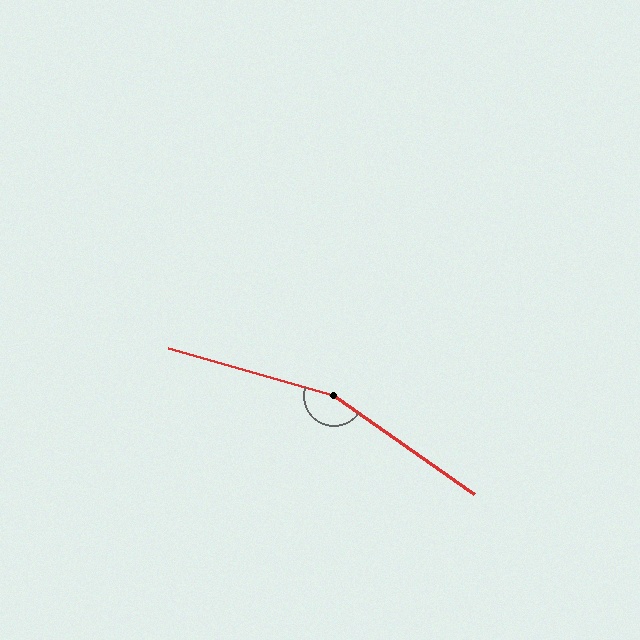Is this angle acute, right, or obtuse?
It is obtuse.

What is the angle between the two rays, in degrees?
Approximately 161 degrees.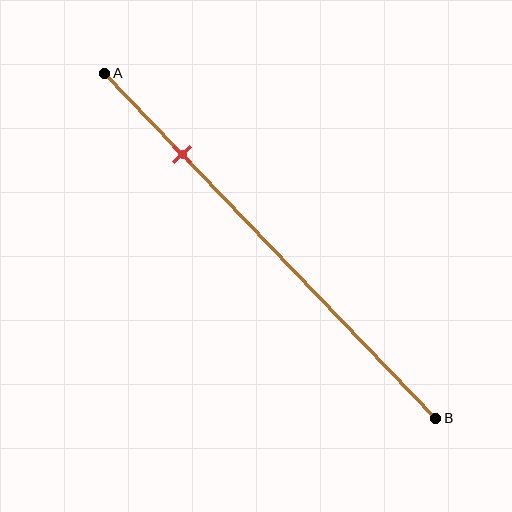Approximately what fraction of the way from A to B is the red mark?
The red mark is approximately 25% of the way from A to B.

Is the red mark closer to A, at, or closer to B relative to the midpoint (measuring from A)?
The red mark is closer to point A than the midpoint of segment AB.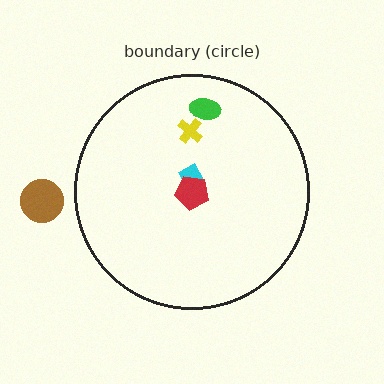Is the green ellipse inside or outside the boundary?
Inside.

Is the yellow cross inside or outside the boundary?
Inside.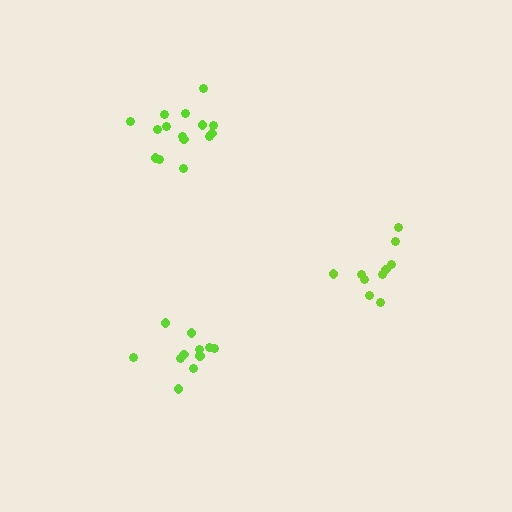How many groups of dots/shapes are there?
There are 3 groups.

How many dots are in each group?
Group 1: 11 dots, Group 2: 10 dots, Group 3: 16 dots (37 total).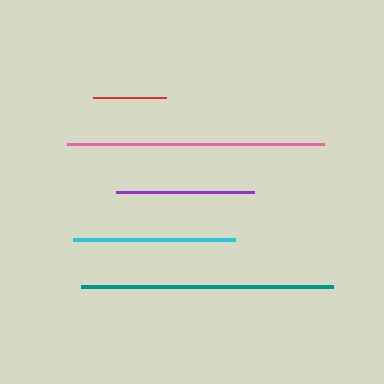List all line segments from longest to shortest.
From longest to shortest: pink, teal, cyan, purple, red.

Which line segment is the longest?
The pink line is the longest at approximately 256 pixels.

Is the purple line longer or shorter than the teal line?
The teal line is longer than the purple line.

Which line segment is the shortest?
The red line is the shortest at approximately 73 pixels.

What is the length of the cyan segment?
The cyan segment is approximately 161 pixels long.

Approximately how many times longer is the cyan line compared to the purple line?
The cyan line is approximately 1.2 times the length of the purple line.